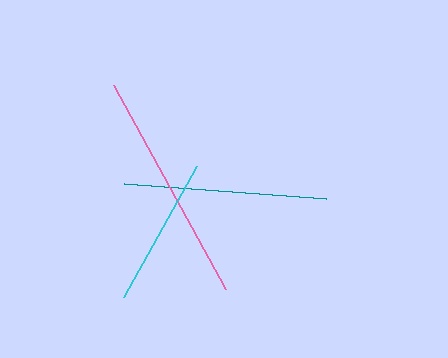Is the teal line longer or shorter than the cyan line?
The teal line is longer than the cyan line.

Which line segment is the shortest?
The cyan line is the shortest at approximately 150 pixels.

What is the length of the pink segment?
The pink segment is approximately 233 pixels long.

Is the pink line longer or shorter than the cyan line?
The pink line is longer than the cyan line.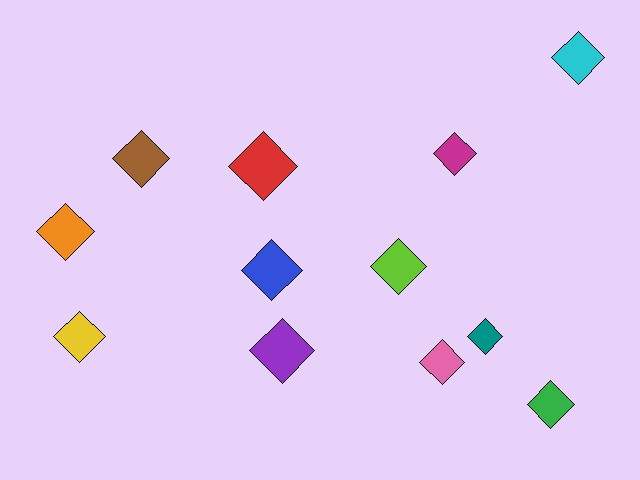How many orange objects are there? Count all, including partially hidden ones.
There is 1 orange object.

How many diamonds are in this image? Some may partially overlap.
There are 12 diamonds.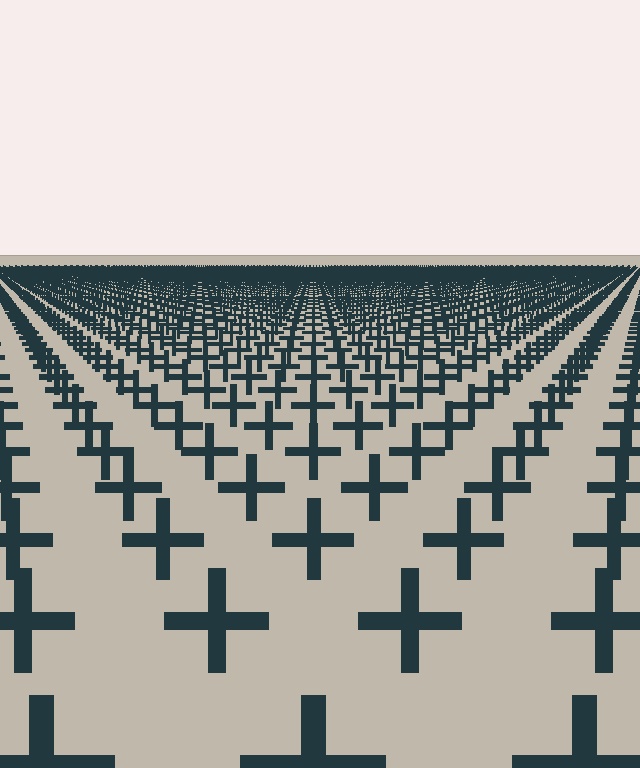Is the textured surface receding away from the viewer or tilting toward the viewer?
The surface is receding away from the viewer. Texture elements get smaller and denser toward the top.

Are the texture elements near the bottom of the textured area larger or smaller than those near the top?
Larger. Near the bottom, elements are closer to the viewer and appear at a bigger on-screen size.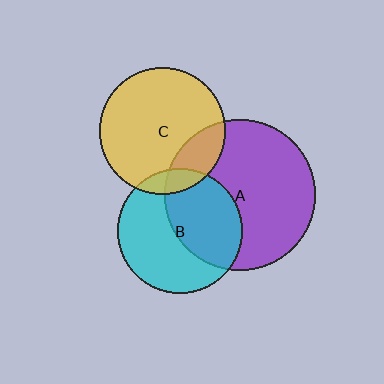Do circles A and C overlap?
Yes.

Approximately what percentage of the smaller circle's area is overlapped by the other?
Approximately 20%.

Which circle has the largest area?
Circle A (purple).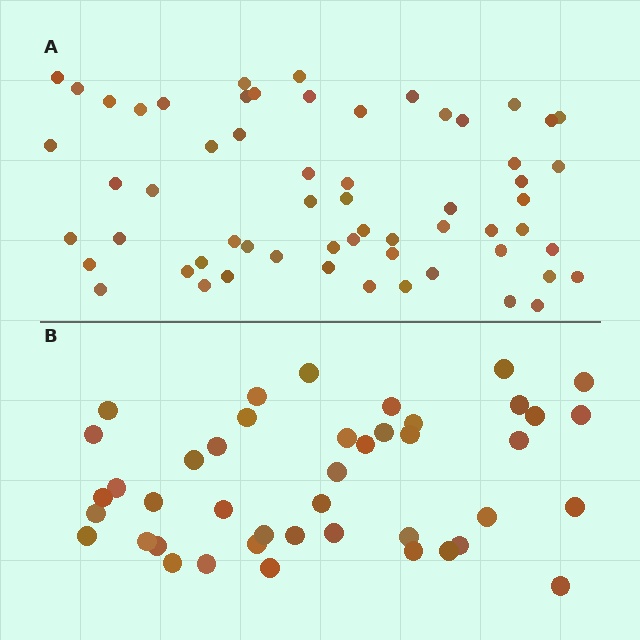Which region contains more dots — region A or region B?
Region A (the top region) has more dots.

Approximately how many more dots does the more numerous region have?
Region A has approximately 15 more dots than region B.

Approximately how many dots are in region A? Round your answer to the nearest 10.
About 60 dots.